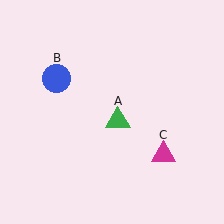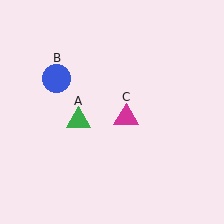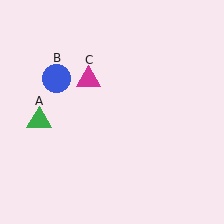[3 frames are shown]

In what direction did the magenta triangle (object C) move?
The magenta triangle (object C) moved up and to the left.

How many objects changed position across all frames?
2 objects changed position: green triangle (object A), magenta triangle (object C).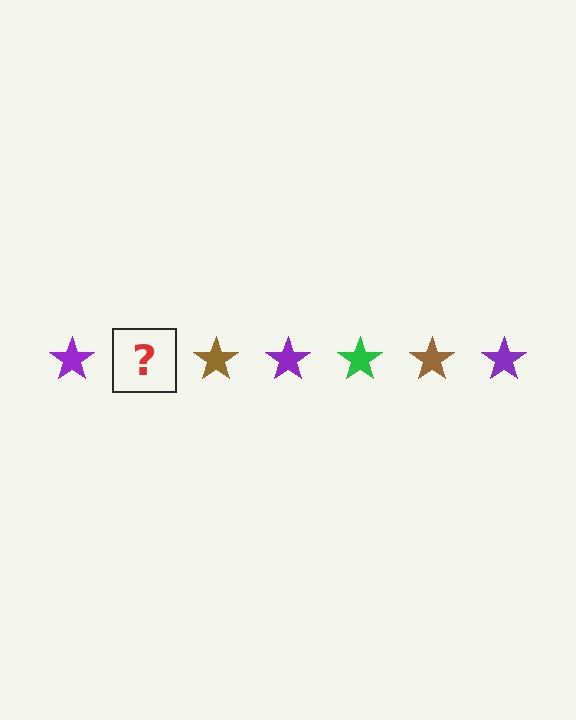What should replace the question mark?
The question mark should be replaced with a green star.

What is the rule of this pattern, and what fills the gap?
The rule is that the pattern cycles through purple, green, brown stars. The gap should be filled with a green star.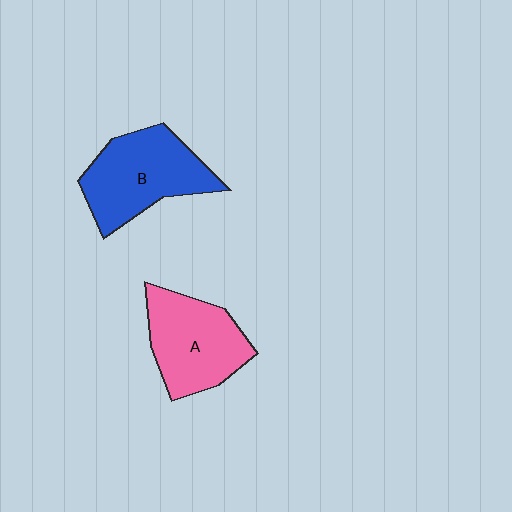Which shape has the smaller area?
Shape A (pink).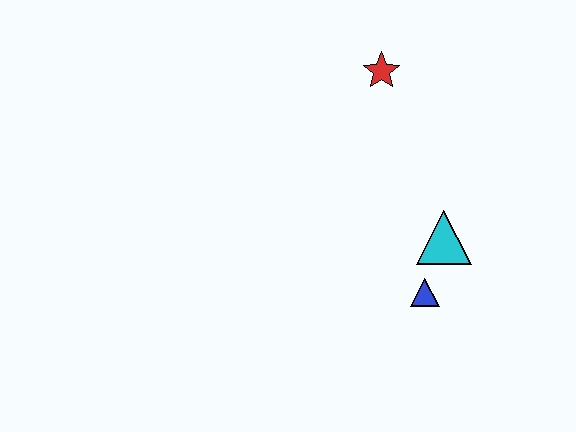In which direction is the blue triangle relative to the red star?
The blue triangle is below the red star.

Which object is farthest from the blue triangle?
The red star is farthest from the blue triangle.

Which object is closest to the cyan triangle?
The blue triangle is closest to the cyan triangle.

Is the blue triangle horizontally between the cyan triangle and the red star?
Yes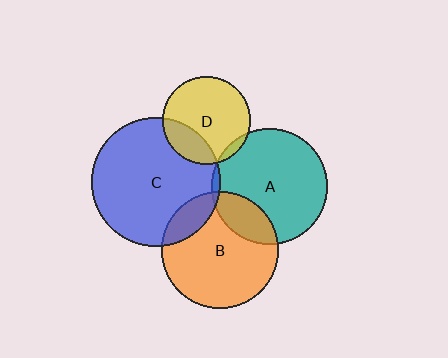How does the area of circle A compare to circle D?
Approximately 1.7 times.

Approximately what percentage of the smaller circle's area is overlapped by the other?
Approximately 5%.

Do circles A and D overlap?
Yes.